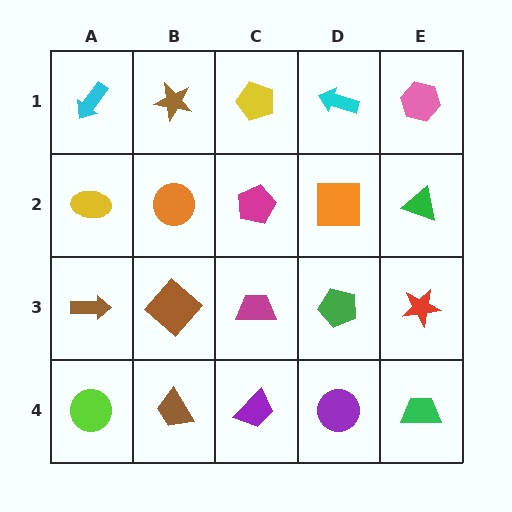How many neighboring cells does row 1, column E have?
2.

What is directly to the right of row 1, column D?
A pink hexagon.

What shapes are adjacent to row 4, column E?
A red star (row 3, column E), a purple circle (row 4, column D).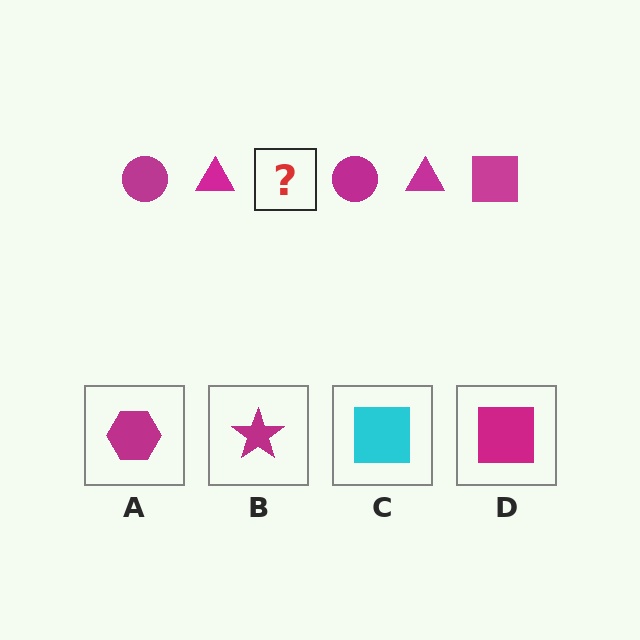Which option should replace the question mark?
Option D.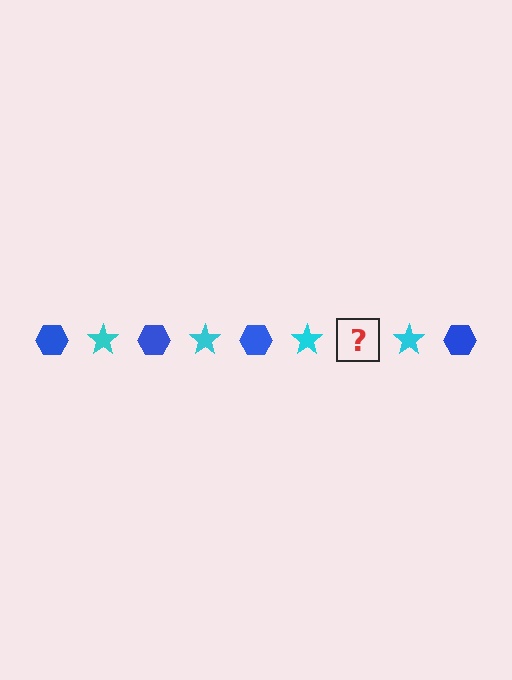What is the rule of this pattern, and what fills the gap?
The rule is that the pattern alternates between blue hexagon and cyan star. The gap should be filled with a blue hexagon.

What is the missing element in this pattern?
The missing element is a blue hexagon.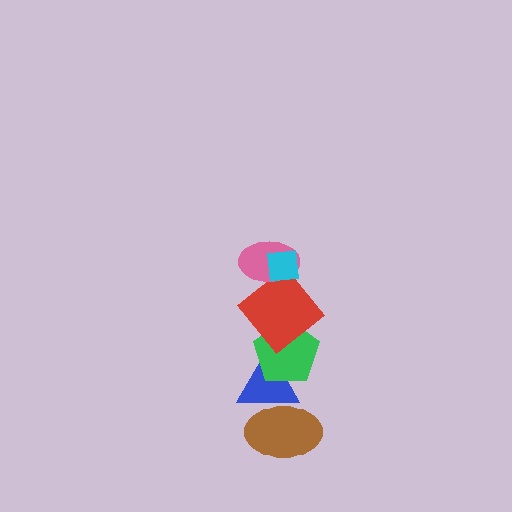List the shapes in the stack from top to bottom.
From top to bottom: the cyan square, the pink ellipse, the red diamond, the green pentagon, the blue triangle, the brown ellipse.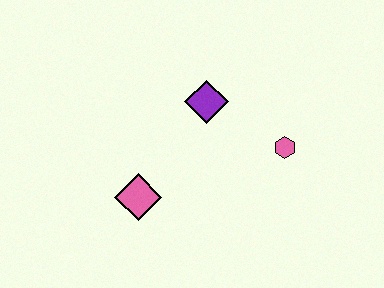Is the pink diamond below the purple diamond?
Yes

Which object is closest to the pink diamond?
The purple diamond is closest to the pink diamond.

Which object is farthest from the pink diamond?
The pink hexagon is farthest from the pink diamond.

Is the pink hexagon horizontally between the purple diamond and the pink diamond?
No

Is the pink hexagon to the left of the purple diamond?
No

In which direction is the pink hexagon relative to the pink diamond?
The pink hexagon is to the right of the pink diamond.